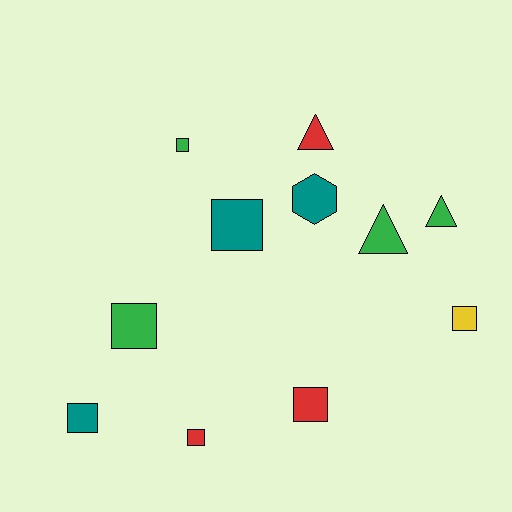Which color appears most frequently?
Green, with 4 objects.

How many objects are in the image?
There are 11 objects.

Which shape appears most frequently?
Square, with 7 objects.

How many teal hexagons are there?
There is 1 teal hexagon.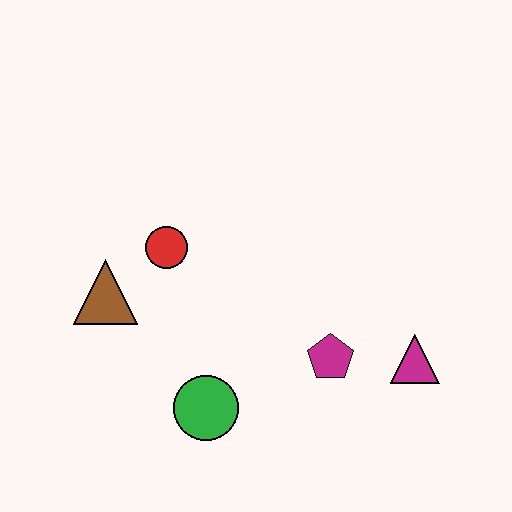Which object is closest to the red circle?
The brown triangle is closest to the red circle.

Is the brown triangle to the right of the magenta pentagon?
No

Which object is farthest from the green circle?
The magenta triangle is farthest from the green circle.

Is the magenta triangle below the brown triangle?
Yes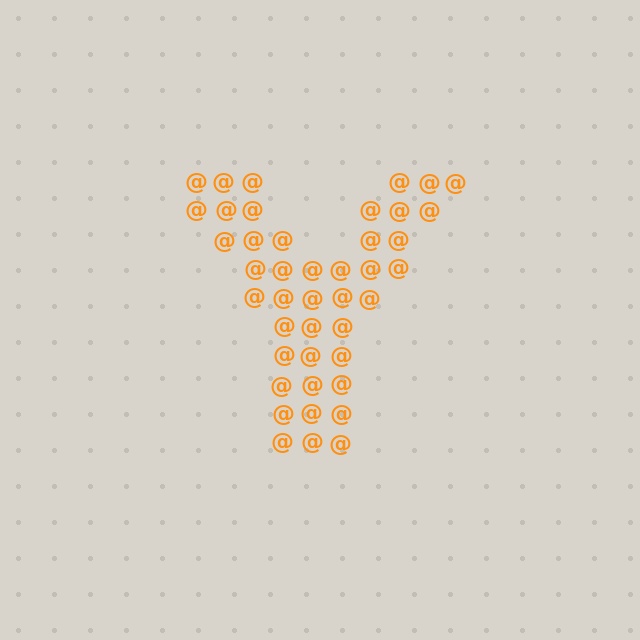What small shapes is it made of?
It is made of small at signs.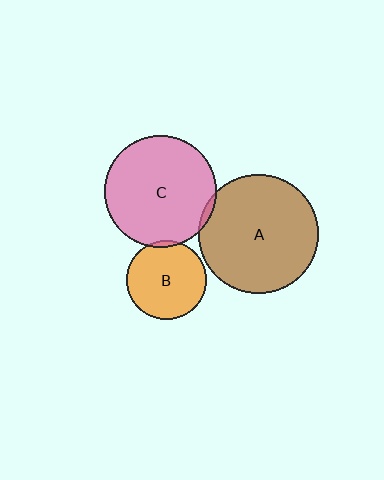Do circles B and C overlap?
Yes.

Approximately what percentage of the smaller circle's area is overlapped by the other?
Approximately 5%.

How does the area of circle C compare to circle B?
Approximately 2.0 times.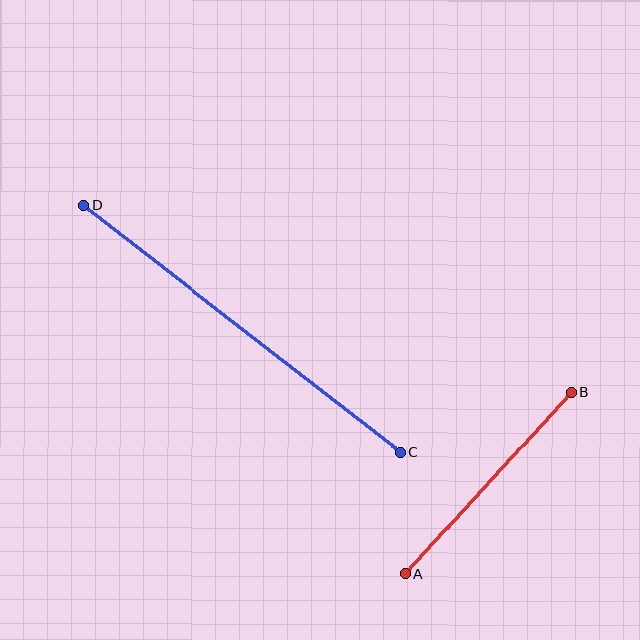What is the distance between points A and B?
The distance is approximately 246 pixels.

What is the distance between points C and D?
The distance is approximately 401 pixels.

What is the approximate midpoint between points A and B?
The midpoint is at approximately (488, 483) pixels.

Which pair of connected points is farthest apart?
Points C and D are farthest apart.